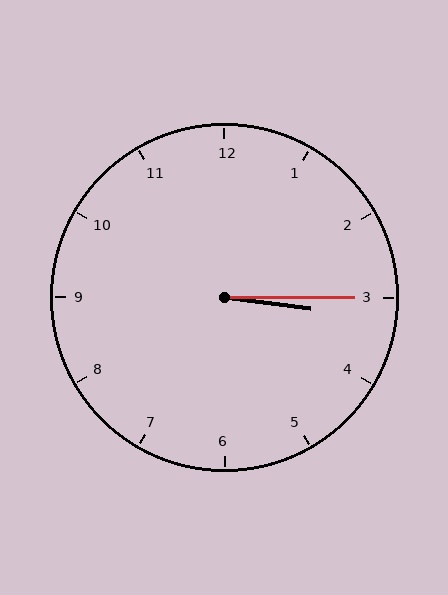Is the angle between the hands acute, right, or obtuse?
It is acute.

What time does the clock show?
3:15.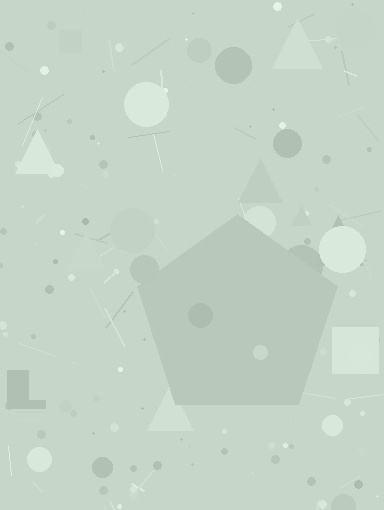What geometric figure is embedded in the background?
A pentagon is embedded in the background.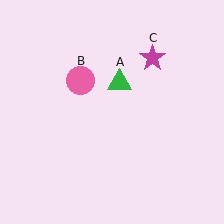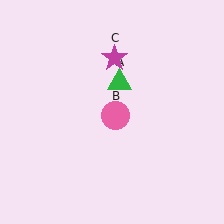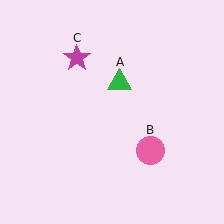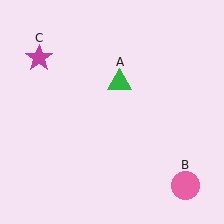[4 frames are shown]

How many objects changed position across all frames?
2 objects changed position: pink circle (object B), magenta star (object C).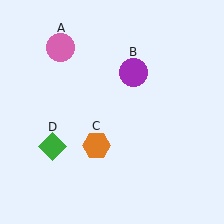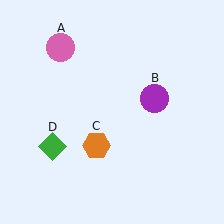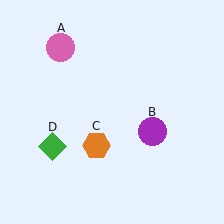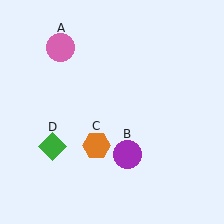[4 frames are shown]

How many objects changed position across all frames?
1 object changed position: purple circle (object B).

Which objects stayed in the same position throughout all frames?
Pink circle (object A) and orange hexagon (object C) and green diamond (object D) remained stationary.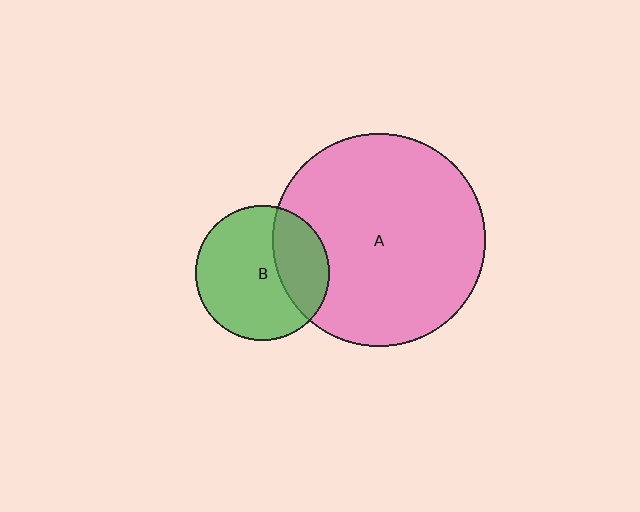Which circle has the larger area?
Circle A (pink).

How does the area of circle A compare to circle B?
Approximately 2.5 times.